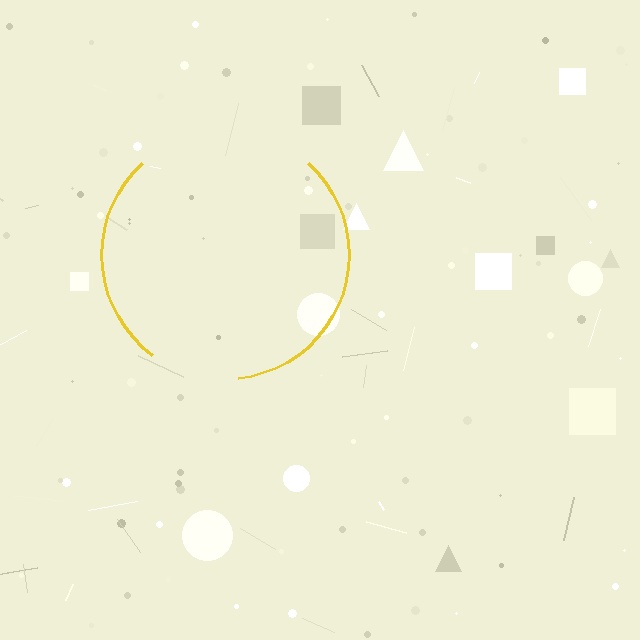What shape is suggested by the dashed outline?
The dashed outline suggests a circle.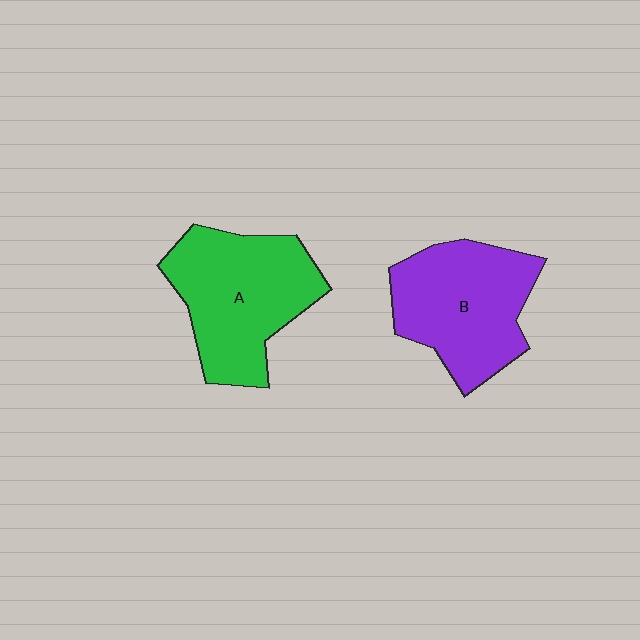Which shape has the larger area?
Shape A (green).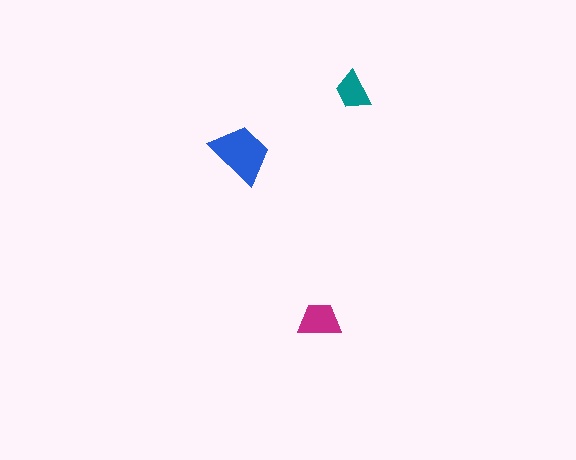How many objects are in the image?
There are 3 objects in the image.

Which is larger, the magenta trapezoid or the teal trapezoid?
The magenta one.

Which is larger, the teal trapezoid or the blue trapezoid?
The blue one.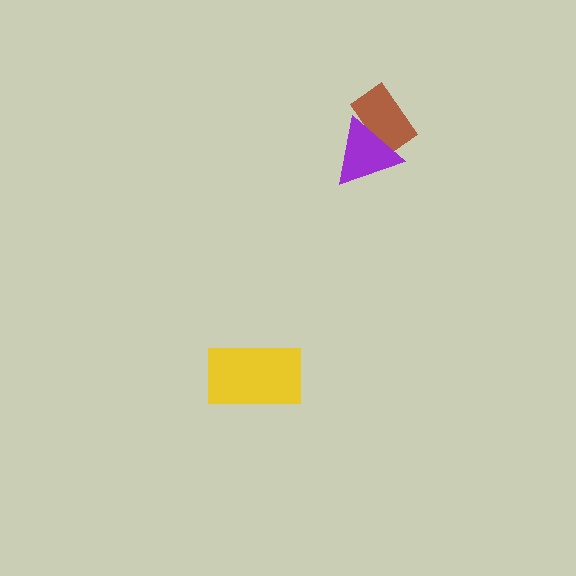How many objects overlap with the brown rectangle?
1 object overlaps with the brown rectangle.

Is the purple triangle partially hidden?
No, no other shape covers it.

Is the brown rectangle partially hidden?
Yes, it is partially covered by another shape.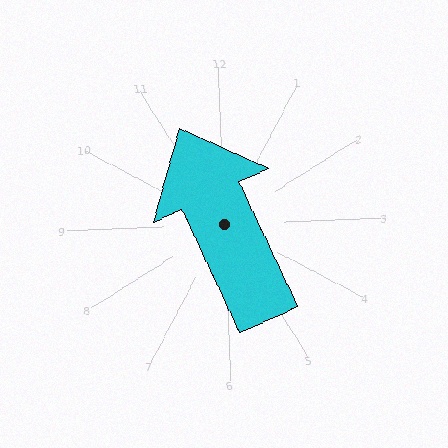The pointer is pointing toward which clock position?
Roughly 11 o'clock.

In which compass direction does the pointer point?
Northwest.